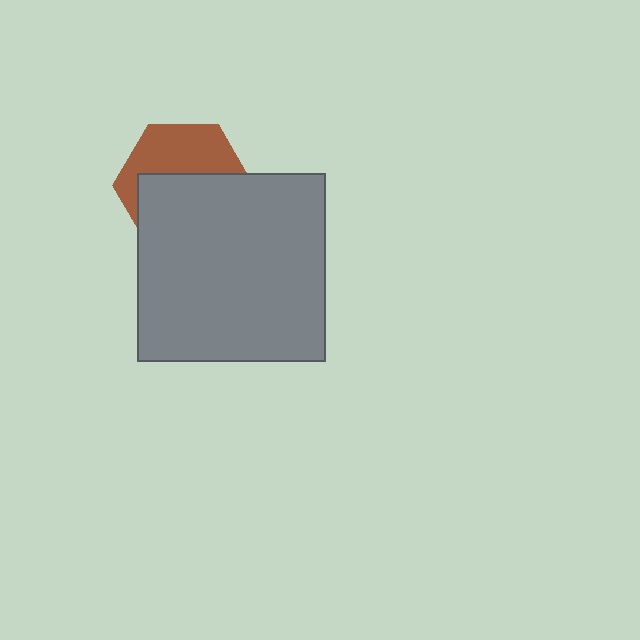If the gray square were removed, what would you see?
You would see the complete brown hexagon.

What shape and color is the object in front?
The object in front is a gray square.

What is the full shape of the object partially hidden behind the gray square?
The partially hidden object is a brown hexagon.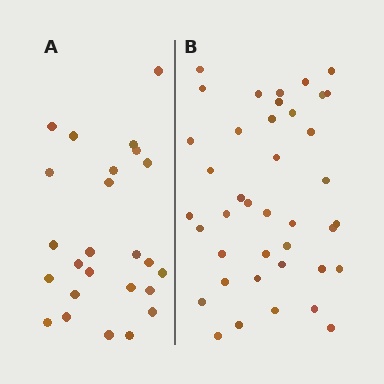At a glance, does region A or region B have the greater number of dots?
Region B (the right region) has more dots.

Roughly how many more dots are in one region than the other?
Region B has approximately 15 more dots than region A.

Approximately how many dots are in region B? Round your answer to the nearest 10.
About 40 dots.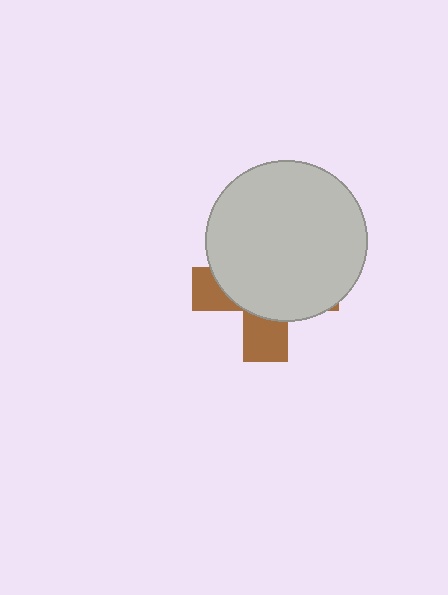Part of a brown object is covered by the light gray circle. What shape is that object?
It is a cross.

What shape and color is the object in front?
The object in front is a light gray circle.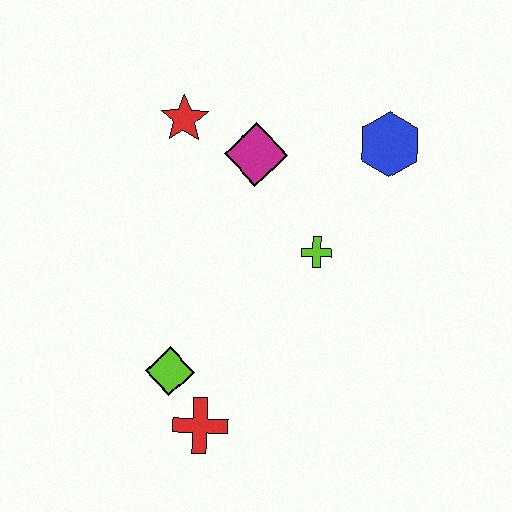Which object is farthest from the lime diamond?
The blue hexagon is farthest from the lime diamond.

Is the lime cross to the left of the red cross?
No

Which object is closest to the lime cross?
The magenta diamond is closest to the lime cross.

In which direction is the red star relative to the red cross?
The red star is above the red cross.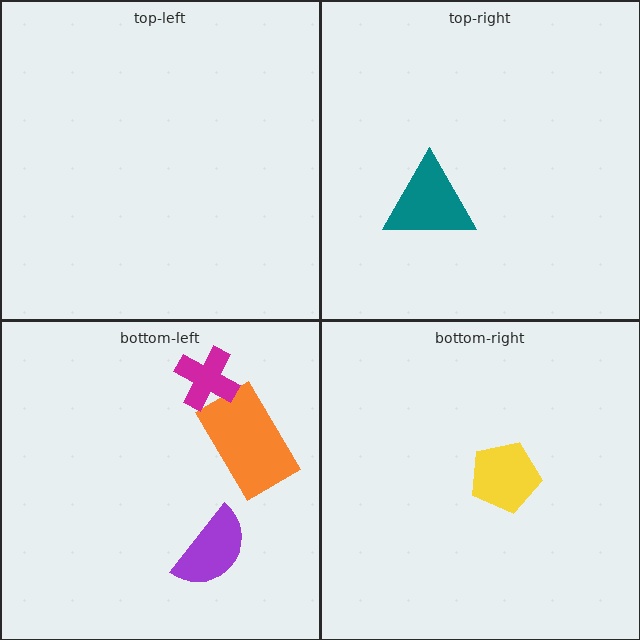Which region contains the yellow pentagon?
The bottom-right region.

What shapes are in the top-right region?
The teal triangle.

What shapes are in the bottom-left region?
The orange rectangle, the magenta cross, the purple semicircle.